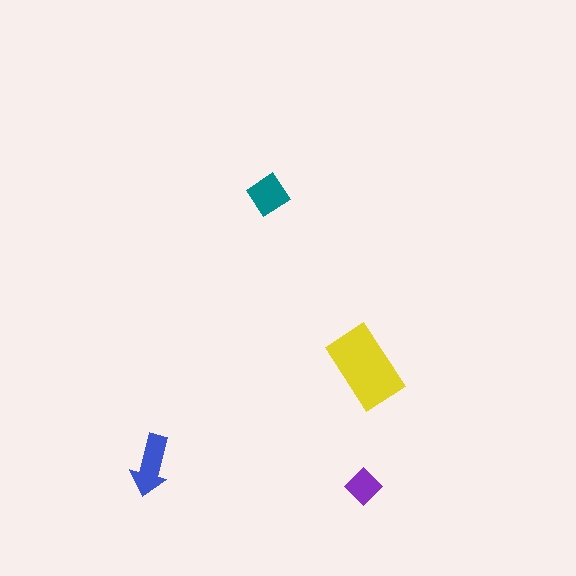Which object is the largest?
The yellow rectangle.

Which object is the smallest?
The purple diamond.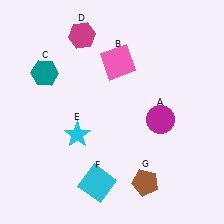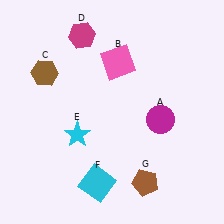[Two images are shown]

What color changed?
The hexagon (C) changed from teal in Image 1 to brown in Image 2.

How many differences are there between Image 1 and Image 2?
There is 1 difference between the two images.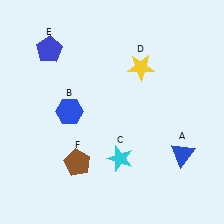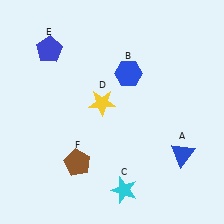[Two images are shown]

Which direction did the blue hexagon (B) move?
The blue hexagon (B) moved right.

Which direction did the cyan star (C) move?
The cyan star (C) moved down.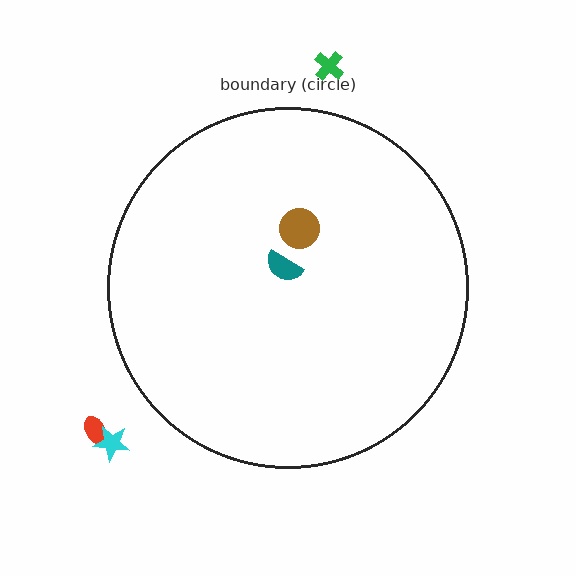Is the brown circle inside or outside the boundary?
Inside.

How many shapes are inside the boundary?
2 inside, 3 outside.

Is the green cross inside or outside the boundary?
Outside.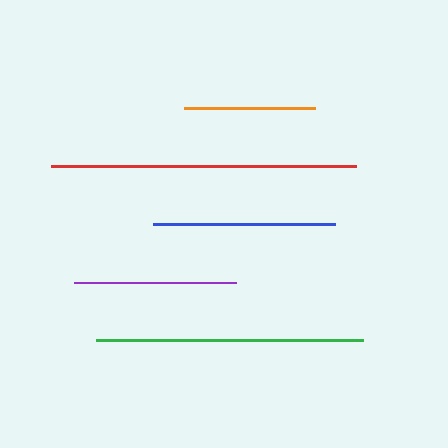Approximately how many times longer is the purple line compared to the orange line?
The purple line is approximately 1.2 times the length of the orange line.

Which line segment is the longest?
The red line is the longest at approximately 305 pixels.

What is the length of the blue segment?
The blue segment is approximately 182 pixels long.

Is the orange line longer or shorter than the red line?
The red line is longer than the orange line.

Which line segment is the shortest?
The orange line is the shortest at approximately 131 pixels.